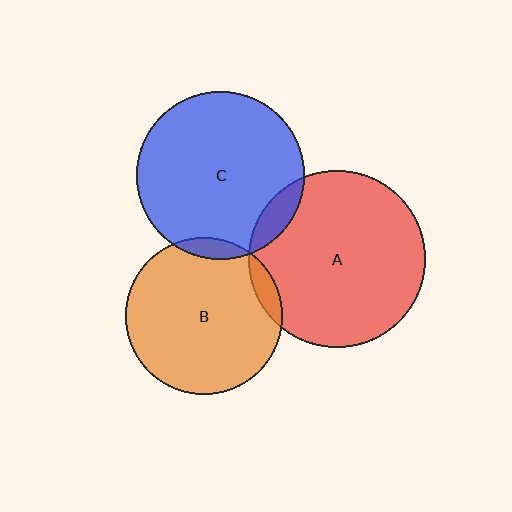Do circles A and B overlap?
Yes.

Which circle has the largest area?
Circle A (red).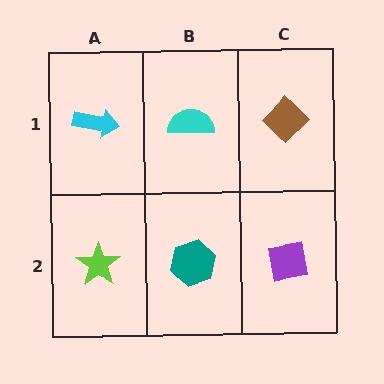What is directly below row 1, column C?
A purple square.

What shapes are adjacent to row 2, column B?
A cyan semicircle (row 1, column B), a lime star (row 2, column A), a purple square (row 2, column C).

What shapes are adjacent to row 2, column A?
A cyan arrow (row 1, column A), a teal hexagon (row 2, column B).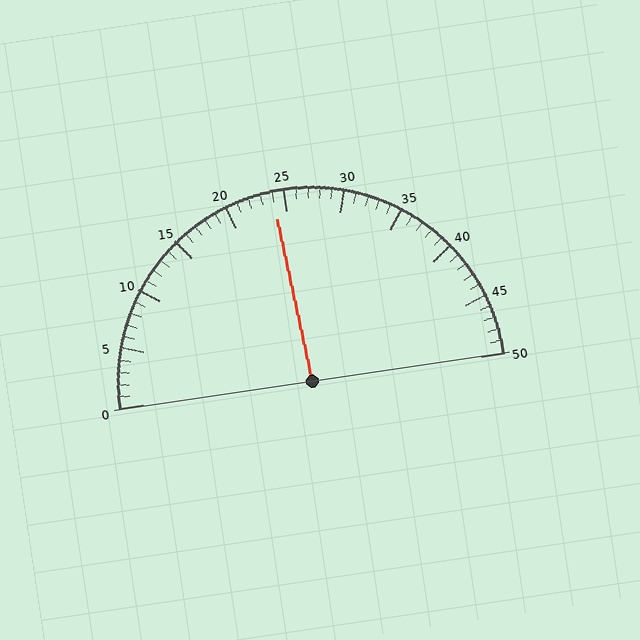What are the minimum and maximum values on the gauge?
The gauge ranges from 0 to 50.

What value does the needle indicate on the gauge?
The needle indicates approximately 24.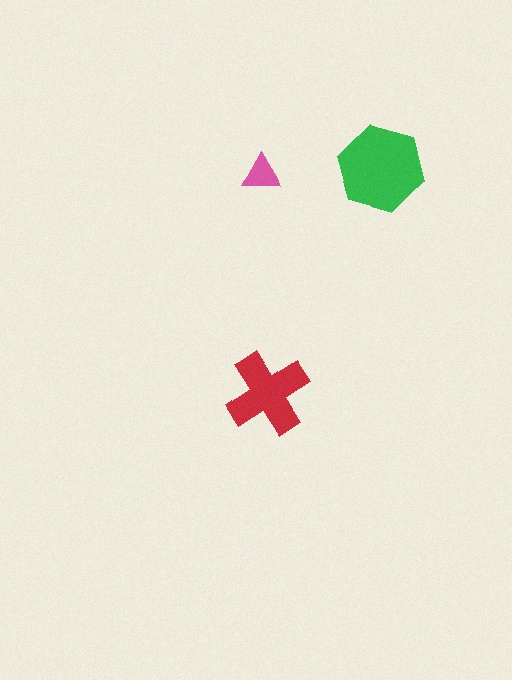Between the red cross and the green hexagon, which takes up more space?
The green hexagon.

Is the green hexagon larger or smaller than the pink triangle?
Larger.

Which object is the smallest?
The pink triangle.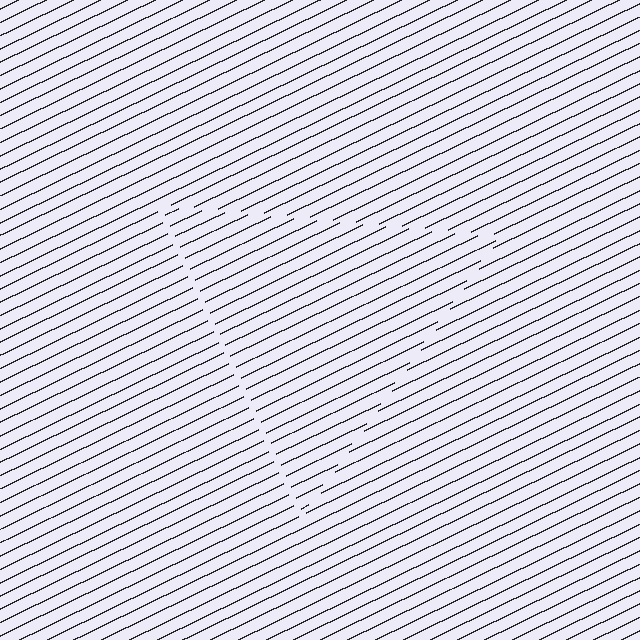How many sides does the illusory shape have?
3 sides — the line-ends trace a triangle.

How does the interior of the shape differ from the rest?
The interior of the shape contains the same grating, shifted by half a period — the contour is defined by the phase discontinuity where line-ends from the inner and outer gratings abut.